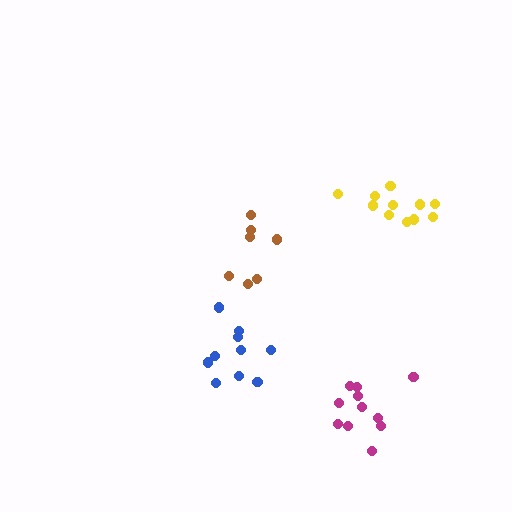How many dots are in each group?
Group 1: 11 dots, Group 2: 11 dots, Group 3: 10 dots, Group 4: 7 dots (39 total).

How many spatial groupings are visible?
There are 4 spatial groupings.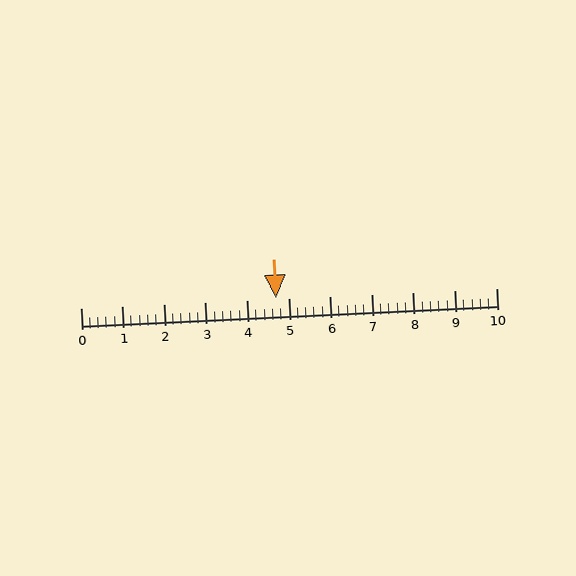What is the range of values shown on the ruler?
The ruler shows values from 0 to 10.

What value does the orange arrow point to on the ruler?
The orange arrow points to approximately 4.7.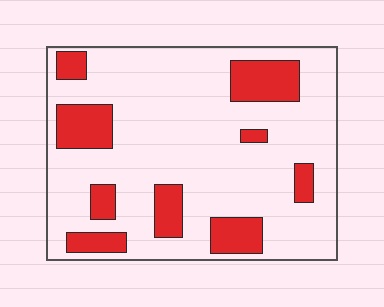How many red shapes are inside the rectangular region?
9.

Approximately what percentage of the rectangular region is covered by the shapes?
Approximately 20%.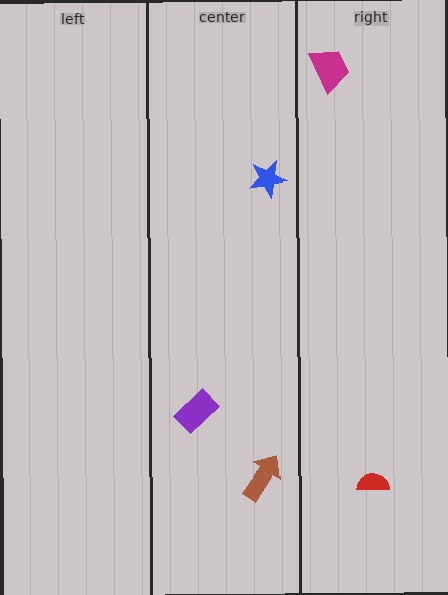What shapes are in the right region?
The magenta trapezoid, the red semicircle.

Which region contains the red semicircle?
The right region.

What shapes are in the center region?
The purple rectangle, the brown arrow, the blue star.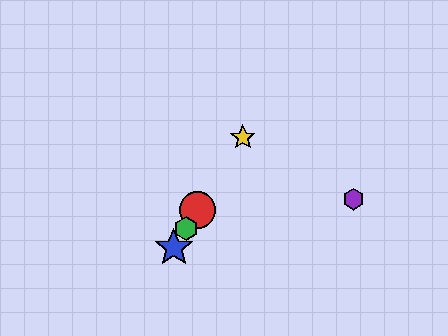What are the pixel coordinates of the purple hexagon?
The purple hexagon is at (354, 199).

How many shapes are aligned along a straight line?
4 shapes (the red circle, the blue star, the green hexagon, the yellow star) are aligned along a straight line.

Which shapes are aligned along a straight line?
The red circle, the blue star, the green hexagon, the yellow star are aligned along a straight line.